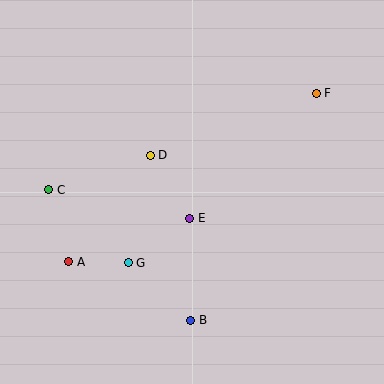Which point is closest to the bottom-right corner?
Point B is closest to the bottom-right corner.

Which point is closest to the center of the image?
Point E at (190, 218) is closest to the center.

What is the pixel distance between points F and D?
The distance between F and D is 177 pixels.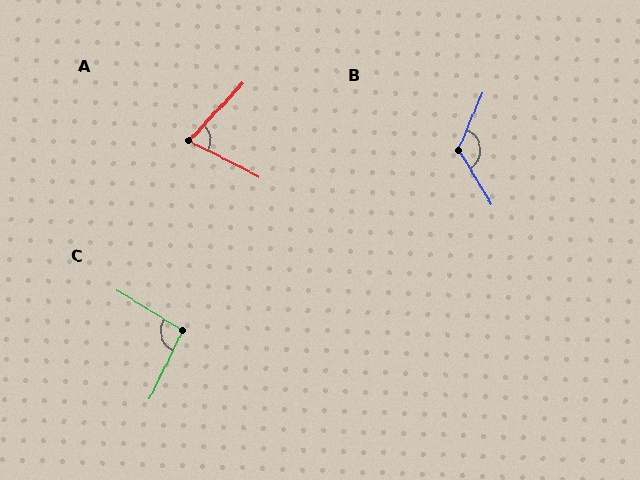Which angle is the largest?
B, at approximately 126 degrees.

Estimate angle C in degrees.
Approximately 96 degrees.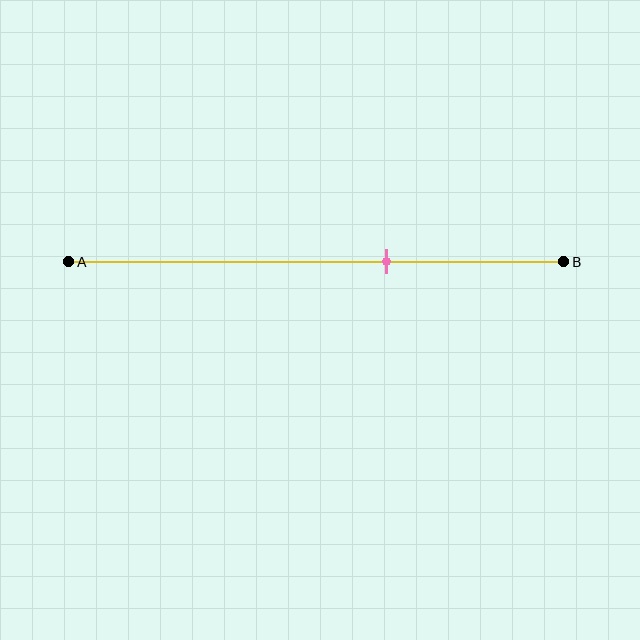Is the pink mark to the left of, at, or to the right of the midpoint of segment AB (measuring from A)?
The pink mark is to the right of the midpoint of segment AB.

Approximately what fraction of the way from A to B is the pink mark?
The pink mark is approximately 65% of the way from A to B.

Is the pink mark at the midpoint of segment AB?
No, the mark is at about 65% from A, not at the 50% midpoint.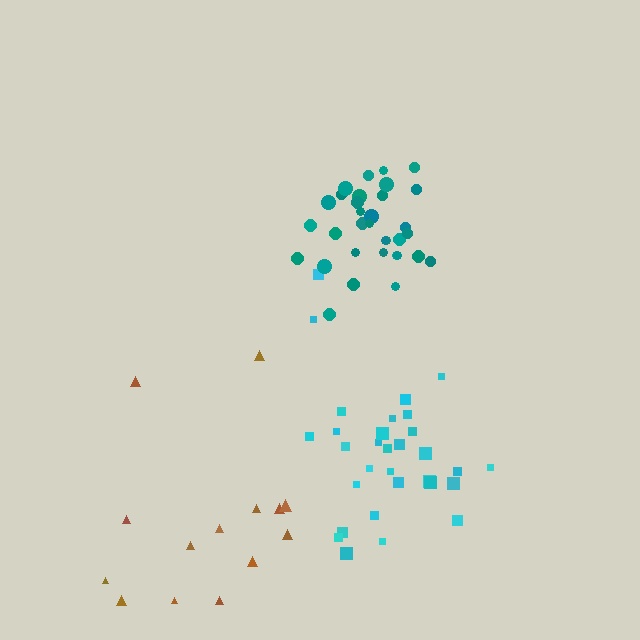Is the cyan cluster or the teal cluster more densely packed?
Teal.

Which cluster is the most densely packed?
Teal.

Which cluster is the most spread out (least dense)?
Brown.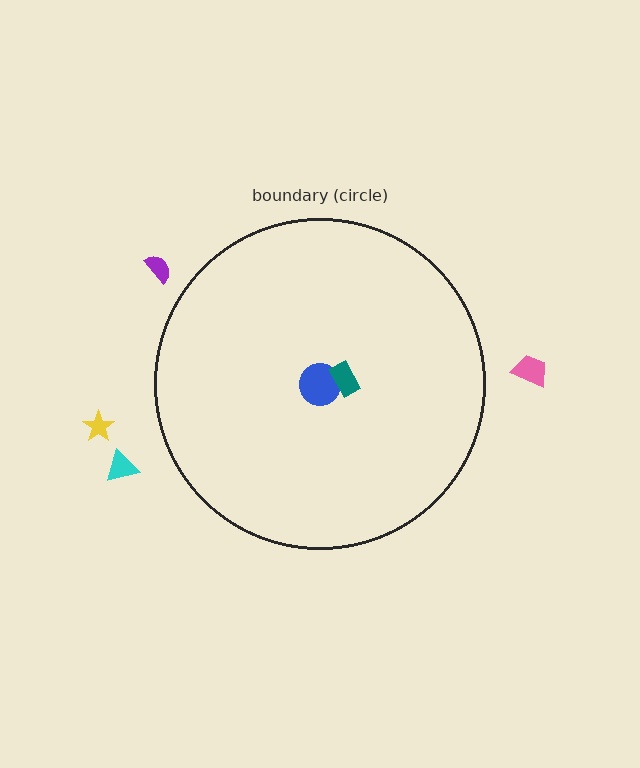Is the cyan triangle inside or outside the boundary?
Outside.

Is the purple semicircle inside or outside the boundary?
Outside.